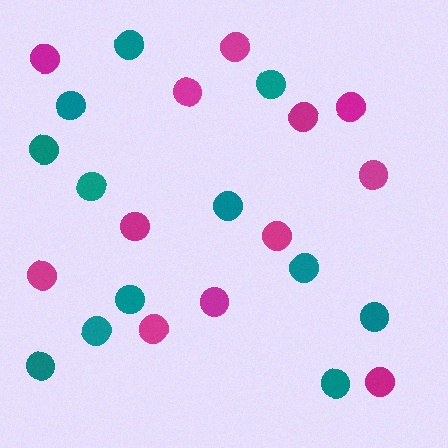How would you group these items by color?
There are 2 groups: one group of magenta circles (12) and one group of teal circles (12).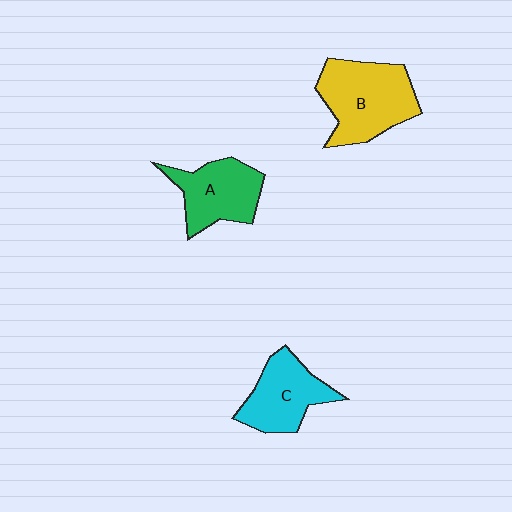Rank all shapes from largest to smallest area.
From largest to smallest: B (yellow), A (green), C (cyan).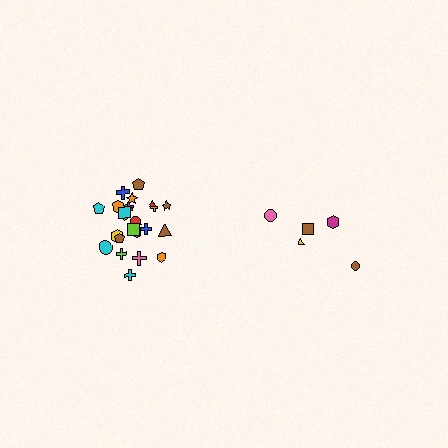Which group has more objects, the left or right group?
The left group.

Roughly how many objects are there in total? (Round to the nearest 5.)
Roughly 30 objects in total.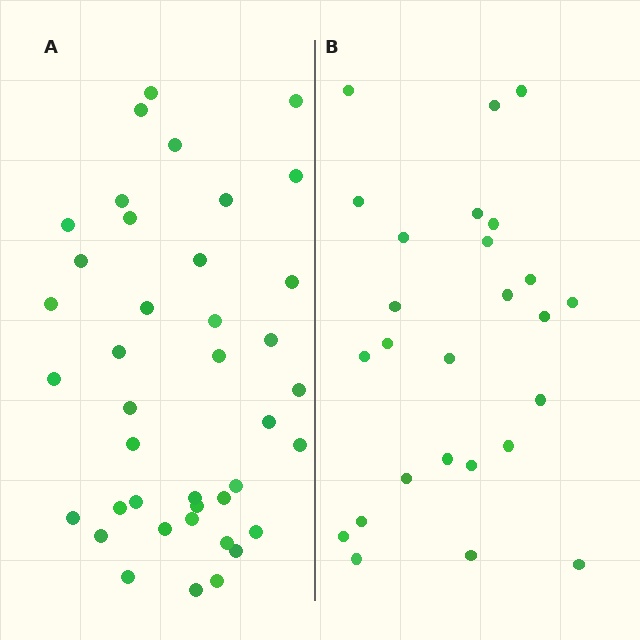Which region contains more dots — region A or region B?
Region A (the left region) has more dots.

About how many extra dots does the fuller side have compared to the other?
Region A has approximately 15 more dots than region B.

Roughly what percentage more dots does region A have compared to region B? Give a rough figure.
About 55% more.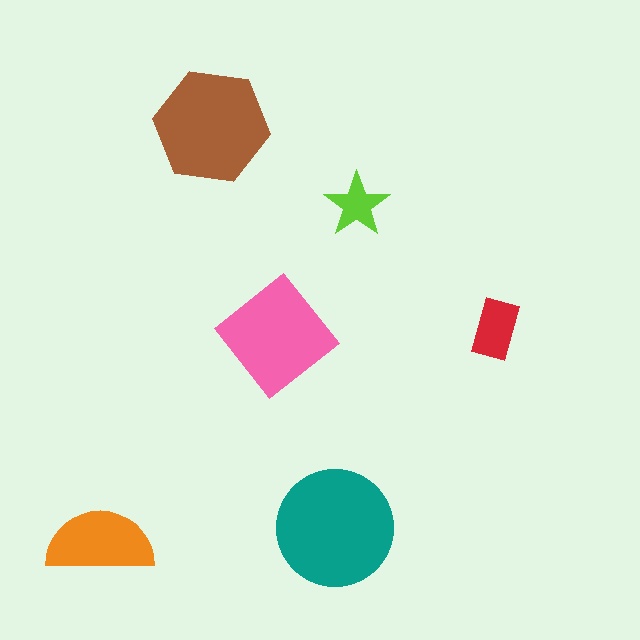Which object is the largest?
The teal circle.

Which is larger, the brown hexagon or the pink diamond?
The brown hexagon.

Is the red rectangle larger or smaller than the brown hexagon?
Smaller.